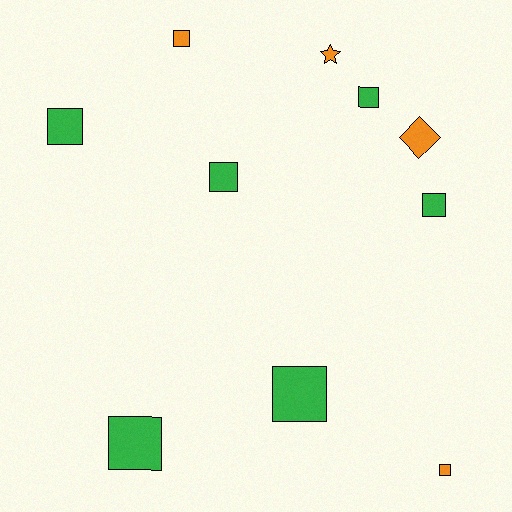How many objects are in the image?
There are 10 objects.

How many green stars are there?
There are no green stars.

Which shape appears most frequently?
Square, with 8 objects.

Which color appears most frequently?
Green, with 6 objects.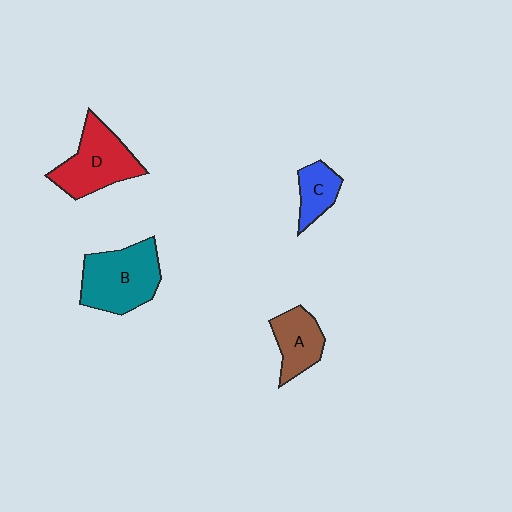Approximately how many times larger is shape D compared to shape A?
Approximately 1.5 times.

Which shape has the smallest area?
Shape C (blue).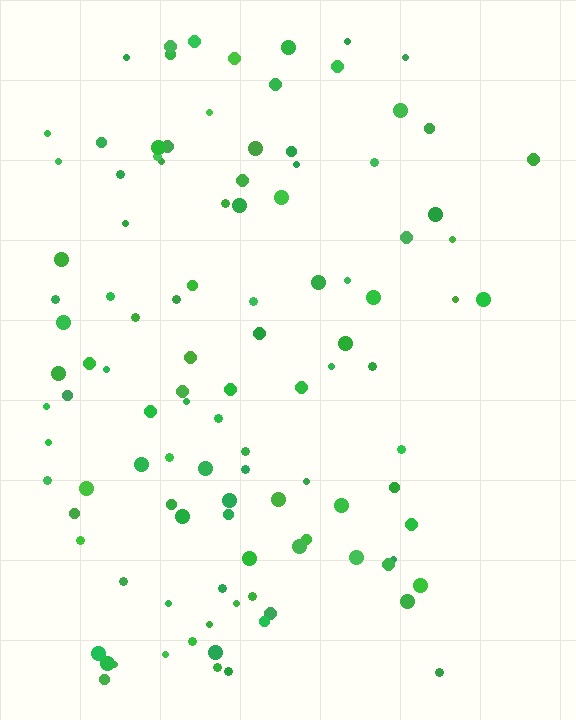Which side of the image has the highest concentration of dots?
The left.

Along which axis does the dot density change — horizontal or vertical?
Horizontal.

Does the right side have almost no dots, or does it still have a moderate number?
Still a moderate number, just noticeably fewer than the left.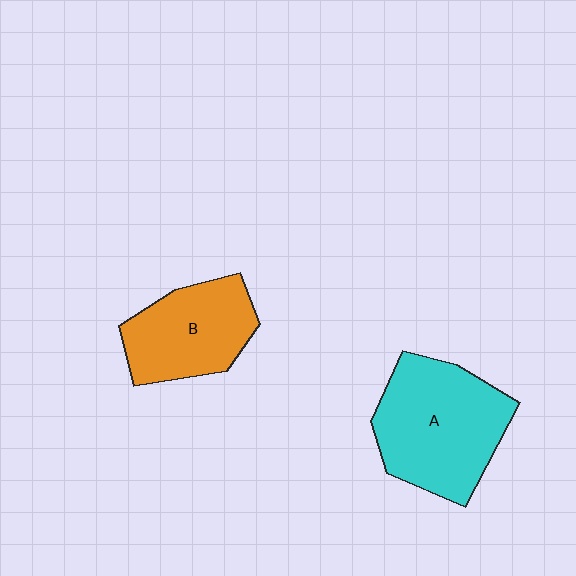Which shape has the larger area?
Shape A (cyan).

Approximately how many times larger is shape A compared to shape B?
Approximately 1.4 times.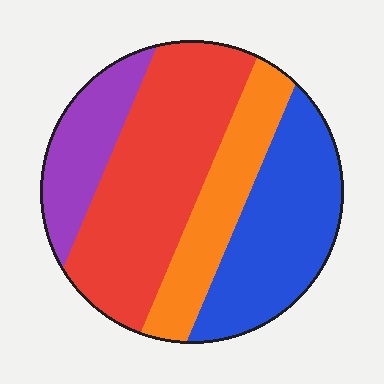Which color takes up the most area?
Red, at roughly 40%.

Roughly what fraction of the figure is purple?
Purple covers about 15% of the figure.